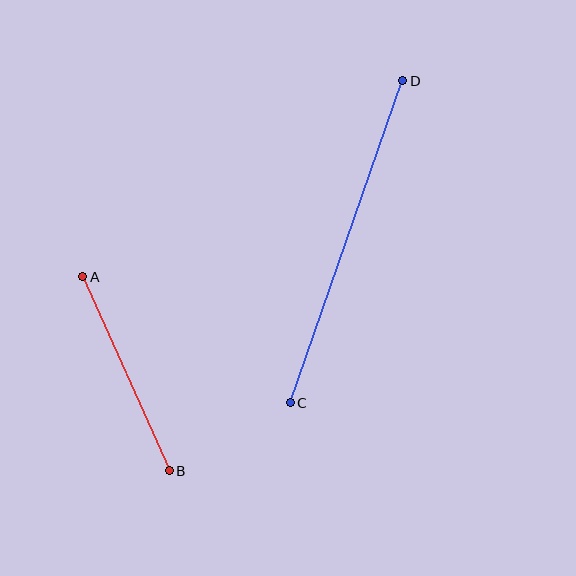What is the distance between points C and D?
The distance is approximately 341 pixels.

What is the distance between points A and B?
The distance is approximately 212 pixels.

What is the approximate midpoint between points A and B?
The midpoint is at approximately (126, 374) pixels.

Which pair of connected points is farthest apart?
Points C and D are farthest apart.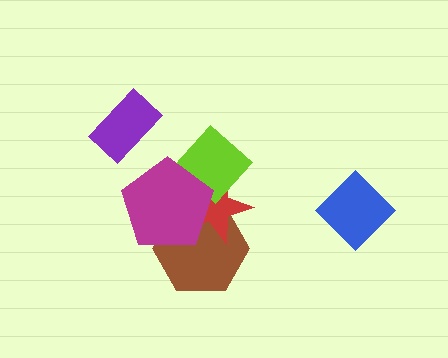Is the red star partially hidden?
Yes, it is partially covered by another shape.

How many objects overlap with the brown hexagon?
2 objects overlap with the brown hexagon.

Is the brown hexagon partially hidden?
Yes, it is partially covered by another shape.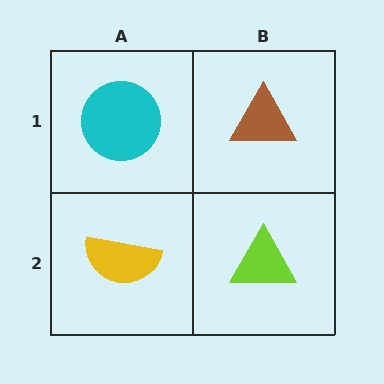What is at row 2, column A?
A yellow semicircle.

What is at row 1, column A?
A cyan circle.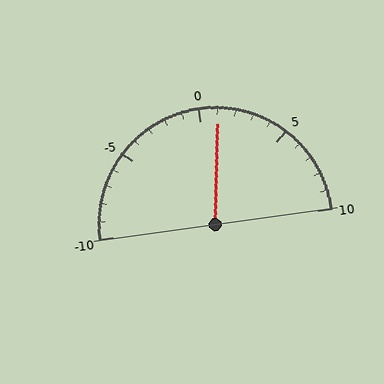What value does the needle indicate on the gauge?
The needle indicates approximately 1.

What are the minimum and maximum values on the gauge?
The gauge ranges from -10 to 10.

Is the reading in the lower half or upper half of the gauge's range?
The reading is in the upper half of the range (-10 to 10).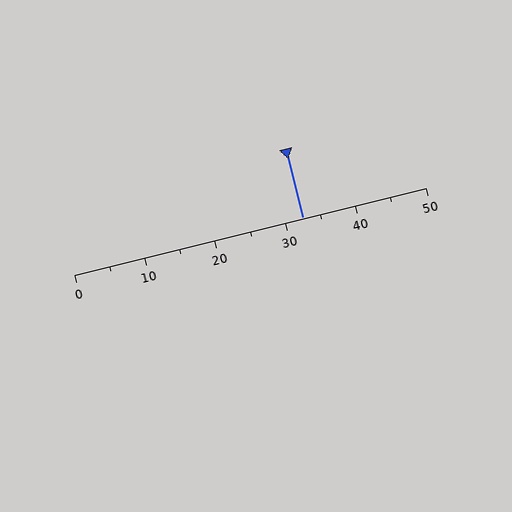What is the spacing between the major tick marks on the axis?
The major ticks are spaced 10 apart.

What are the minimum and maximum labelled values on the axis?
The axis runs from 0 to 50.